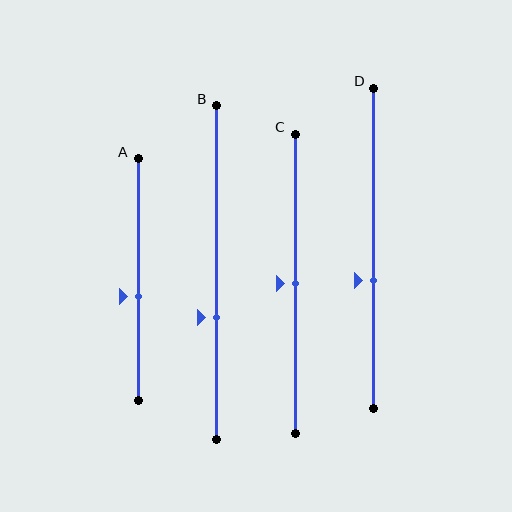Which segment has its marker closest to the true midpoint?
Segment C has its marker closest to the true midpoint.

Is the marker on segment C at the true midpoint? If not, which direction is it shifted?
Yes, the marker on segment C is at the true midpoint.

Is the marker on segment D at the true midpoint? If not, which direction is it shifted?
No, the marker on segment D is shifted downward by about 10% of the segment length.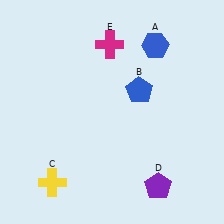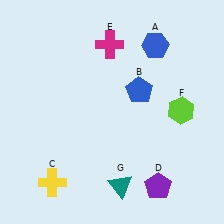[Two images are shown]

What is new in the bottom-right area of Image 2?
A teal triangle (G) was added in the bottom-right area of Image 2.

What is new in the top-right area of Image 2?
A lime hexagon (F) was added in the top-right area of Image 2.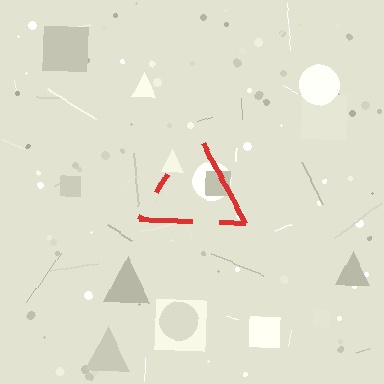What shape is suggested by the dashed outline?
The dashed outline suggests a triangle.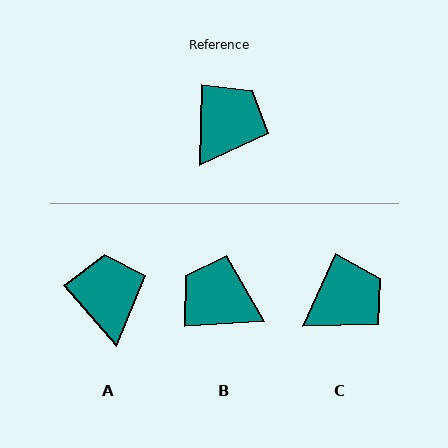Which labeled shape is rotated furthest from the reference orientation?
B, about 95 degrees away.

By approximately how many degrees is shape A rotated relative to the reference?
Approximately 43 degrees counter-clockwise.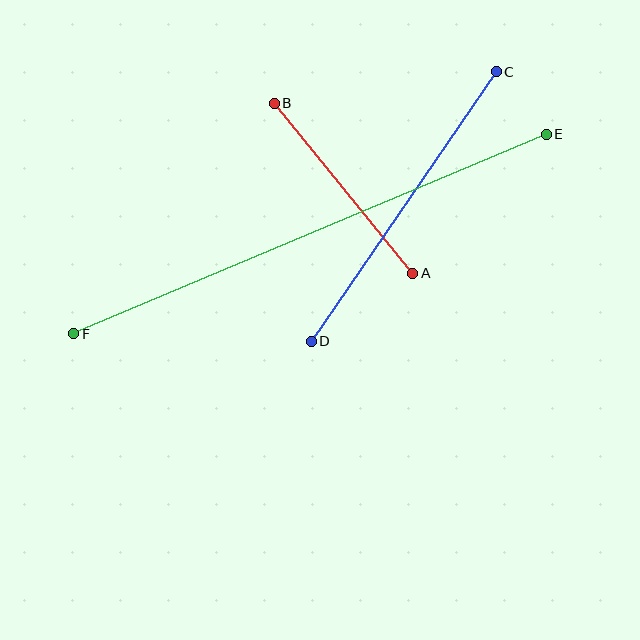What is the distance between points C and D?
The distance is approximately 327 pixels.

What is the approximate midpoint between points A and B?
The midpoint is at approximately (343, 188) pixels.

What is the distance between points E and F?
The distance is approximately 513 pixels.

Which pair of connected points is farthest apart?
Points E and F are farthest apart.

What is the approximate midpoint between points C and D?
The midpoint is at approximately (404, 207) pixels.